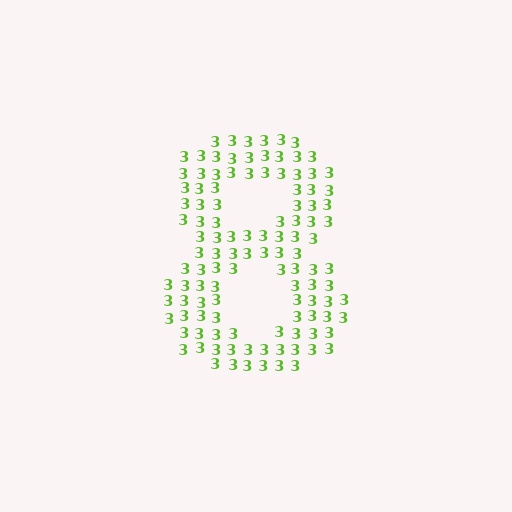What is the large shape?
The large shape is the digit 8.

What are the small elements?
The small elements are digit 3's.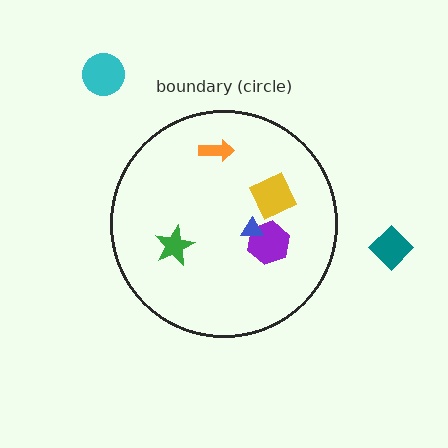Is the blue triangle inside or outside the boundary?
Inside.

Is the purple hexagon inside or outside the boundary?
Inside.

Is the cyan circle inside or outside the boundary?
Outside.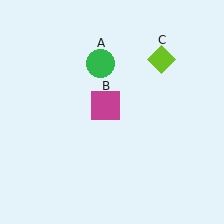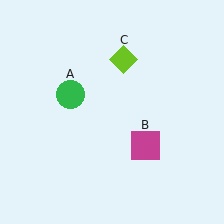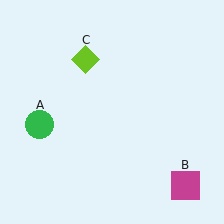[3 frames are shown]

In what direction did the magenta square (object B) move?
The magenta square (object B) moved down and to the right.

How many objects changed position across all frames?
3 objects changed position: green circle (object A), magenta square (object B), lime diamond (object C).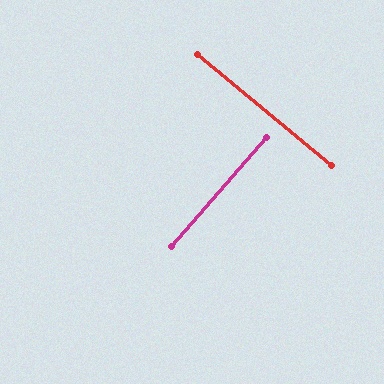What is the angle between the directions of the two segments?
Approximately 88 degrees.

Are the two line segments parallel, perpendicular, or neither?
Perpendicular — they meet at approximately 88°.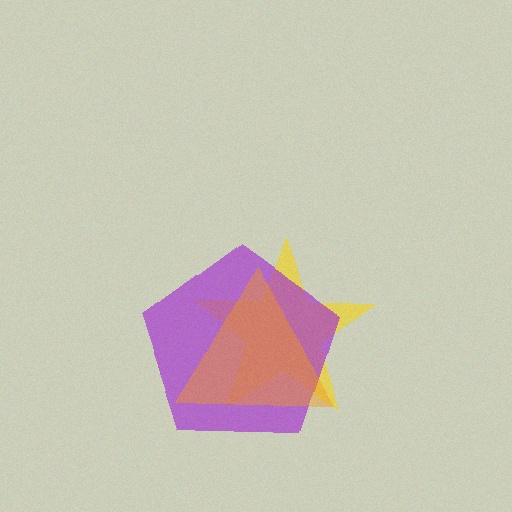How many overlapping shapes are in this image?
There are 3 overlapping shapes in the image.